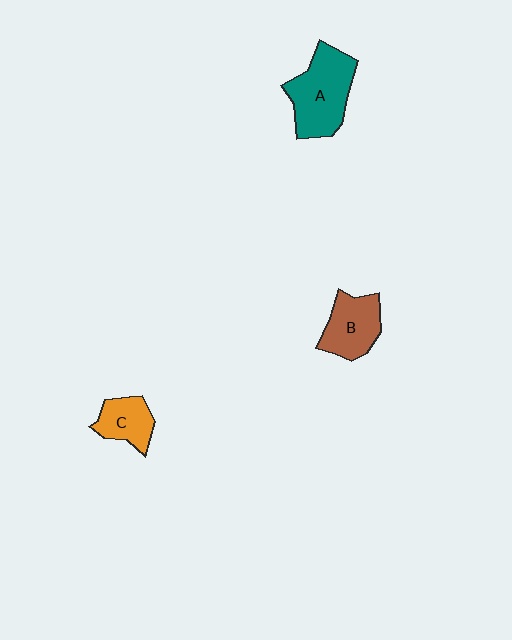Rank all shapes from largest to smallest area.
From largest to smallest: A (teal), B (brown), C (orange).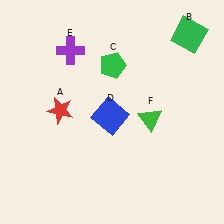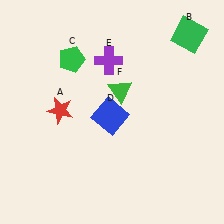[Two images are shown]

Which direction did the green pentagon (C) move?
The green pentagon (C) moved left.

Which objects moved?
The objects that moved are: the green pentagon (C), the purple cross (E), the green triangle (F).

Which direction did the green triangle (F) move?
The green triangle (F) moved left.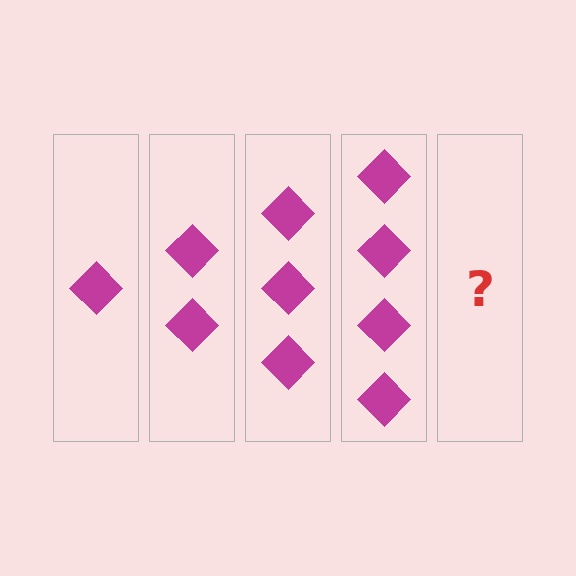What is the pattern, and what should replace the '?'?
The pattern is that each step adds one more diamond. The '?' should be 5 diamonds.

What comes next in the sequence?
The next element should be 5 diamonds.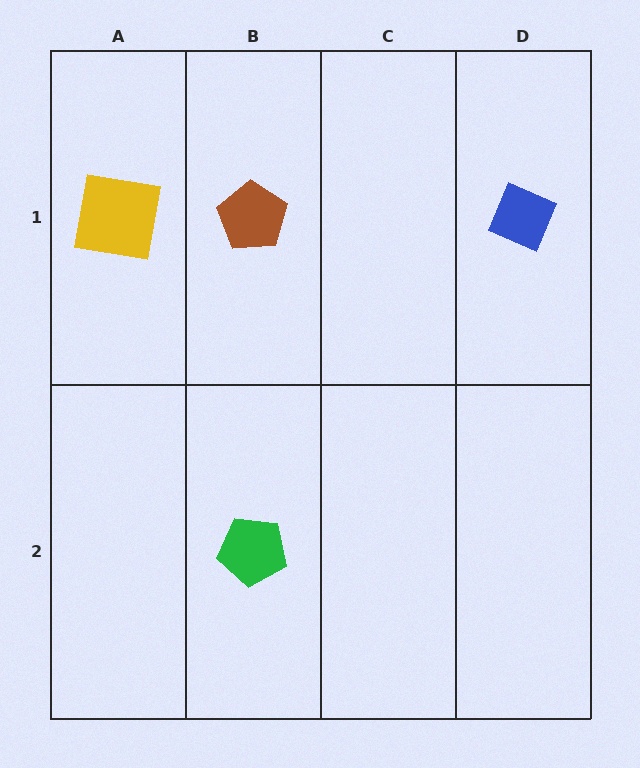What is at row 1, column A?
A yellow square.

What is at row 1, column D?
A blue diamond.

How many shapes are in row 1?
3 shapes.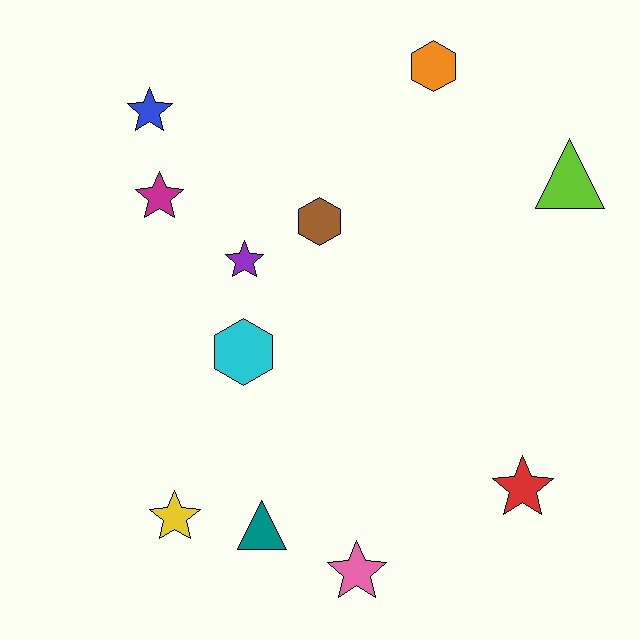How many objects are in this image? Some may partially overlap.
There are 11 objects.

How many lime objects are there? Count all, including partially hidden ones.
There is 1 lime object.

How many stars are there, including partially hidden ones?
There are 6 stars.